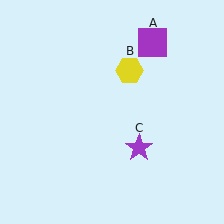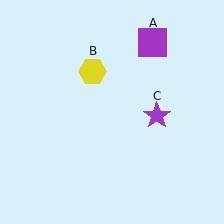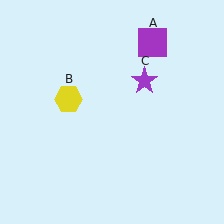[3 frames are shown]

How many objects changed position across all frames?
2 objects changed position: yellow hexagon (object B), purple star (object C).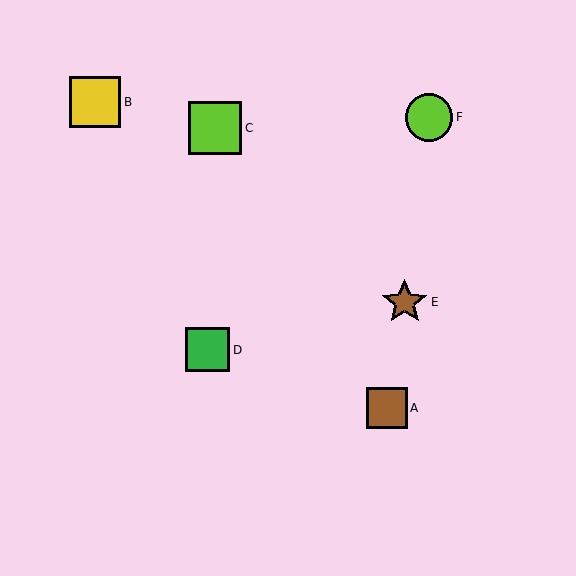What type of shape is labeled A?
Shape A is a brown square.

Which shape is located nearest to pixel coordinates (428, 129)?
The lime circle (labeled F) at (429, 117) is nearest to that location.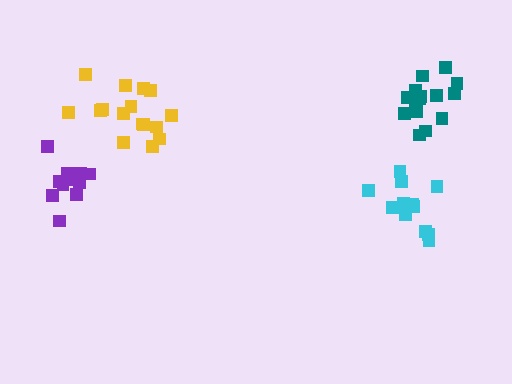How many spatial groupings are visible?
There are 4 spatial groupings.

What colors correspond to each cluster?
The clusters are colored: yellow, teal, cyan, purple.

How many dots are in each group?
Group 1: 16 dots, Group 2: 15 dots, Group 3: 12 dots, Group 4: 11 dots (54 total).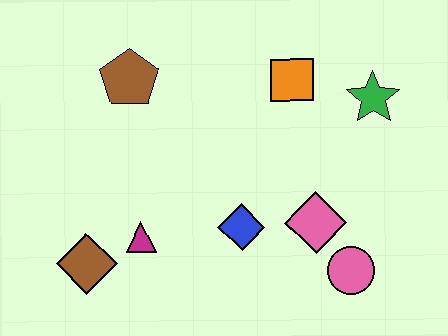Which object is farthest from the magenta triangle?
The green star is farthest from the magenta triangle.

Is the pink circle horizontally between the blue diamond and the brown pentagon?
No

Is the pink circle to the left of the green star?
Yes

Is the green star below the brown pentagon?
Yes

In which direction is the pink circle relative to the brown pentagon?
The pink circle is to the right of the brown pentagon.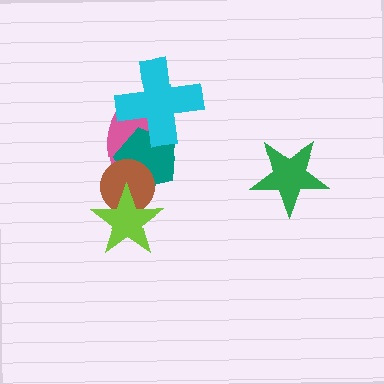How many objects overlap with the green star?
0 objects overlap with the green star.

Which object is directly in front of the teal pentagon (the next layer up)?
The brown circle is directly in front of the teal pentagon.